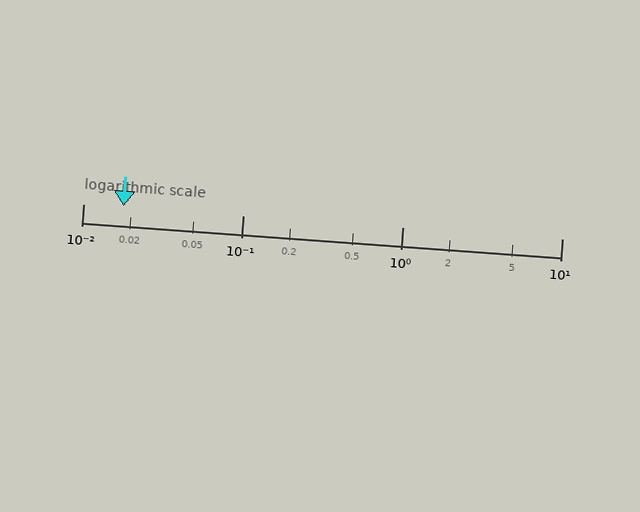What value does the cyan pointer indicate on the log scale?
The pointer indicates approximately 0.018.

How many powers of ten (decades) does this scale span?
The scale spans 3 decades, from 0.01 to 10.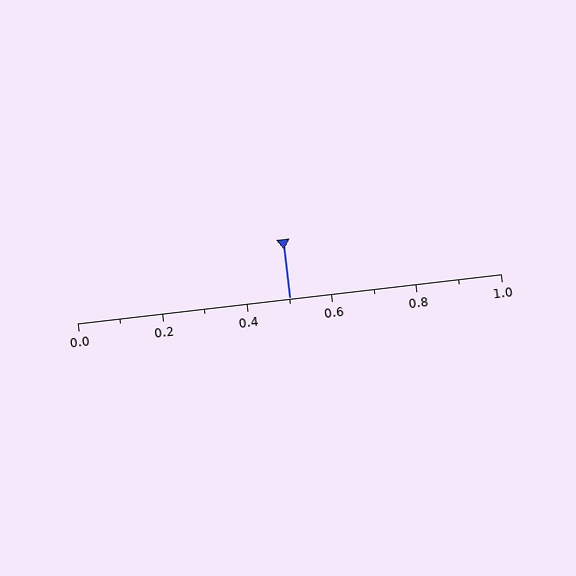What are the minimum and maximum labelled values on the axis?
The axis runs from 0.0 to 1.0.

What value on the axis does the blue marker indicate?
The marker indicates approximately 0.5.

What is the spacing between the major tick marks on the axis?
The major ticks are spaced 0.2 apart.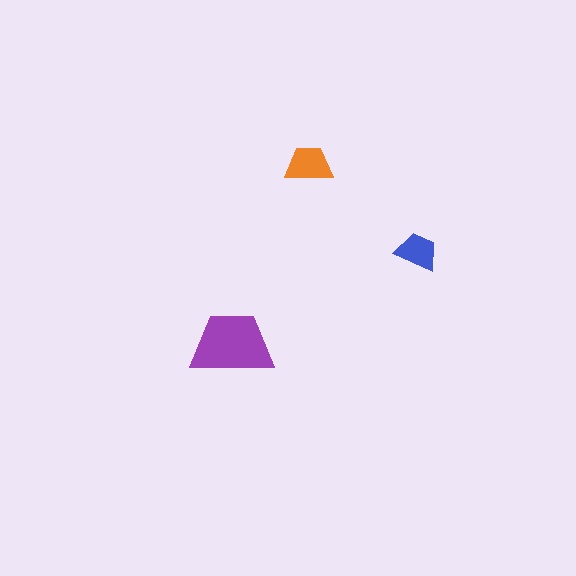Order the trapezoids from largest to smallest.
the purple one, the orange one, the blue one.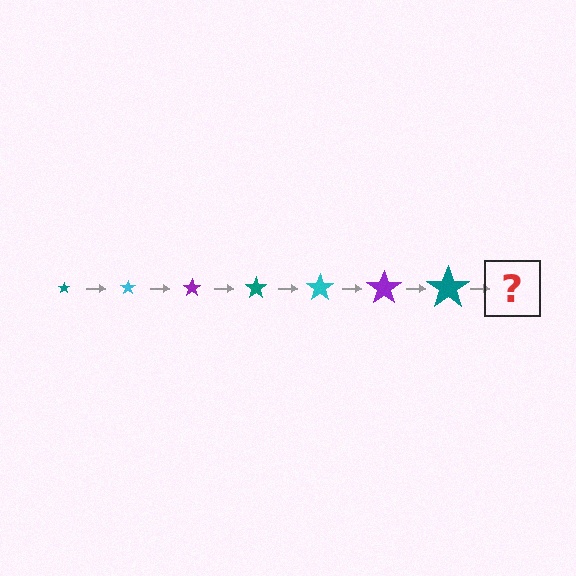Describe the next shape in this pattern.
It should be a cyan star, larger than the previous one.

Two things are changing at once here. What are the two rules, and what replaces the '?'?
The two rules are that the star grows larger each step and the color cycles through teal, cyan, and purple. The '?' should be a cyan star, larger than the previous one.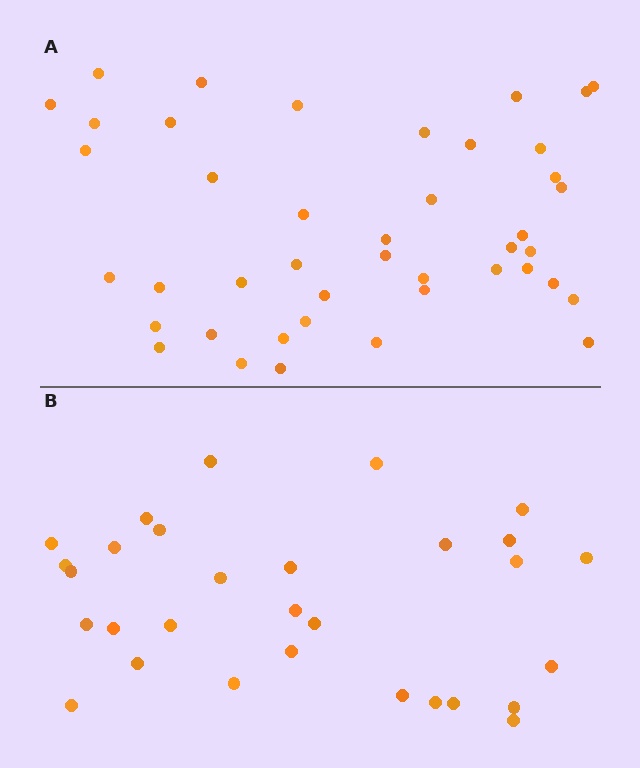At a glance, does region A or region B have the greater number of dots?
Region A (the top region) has more dots.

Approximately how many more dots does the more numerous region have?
Region A has approximately 15 more dots than region B.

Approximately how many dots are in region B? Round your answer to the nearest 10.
About 30 dots.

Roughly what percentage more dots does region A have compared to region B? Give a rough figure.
About 45% more.